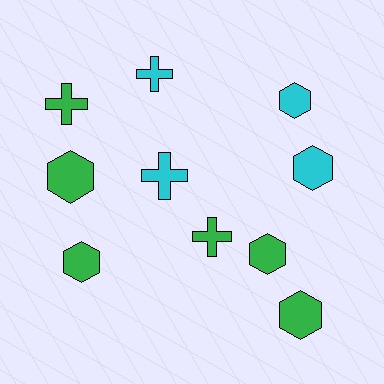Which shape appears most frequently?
Hexagon, with 6 objects.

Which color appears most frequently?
Green, with 6 objects.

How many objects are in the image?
There are 10 objects.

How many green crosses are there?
There are 2 green crosses.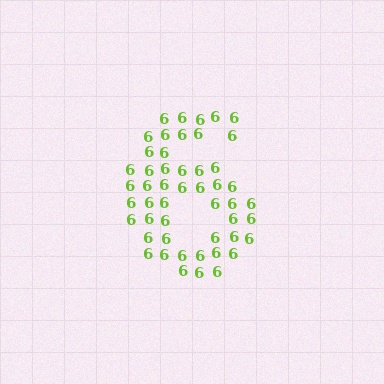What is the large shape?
The large shape is the digit 6.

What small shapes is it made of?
It is made of small digit 6's.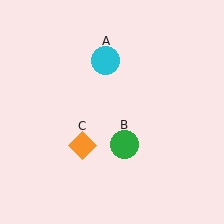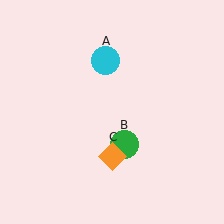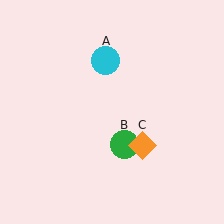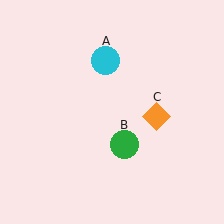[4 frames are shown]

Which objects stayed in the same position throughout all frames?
Cyan circle (object A) and green circle (object B) remained stationary.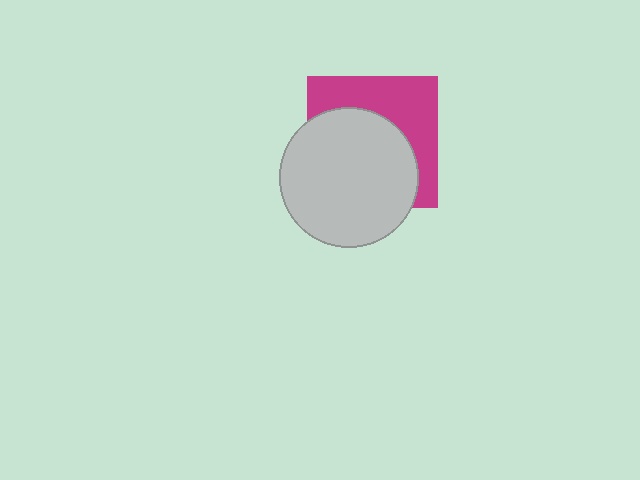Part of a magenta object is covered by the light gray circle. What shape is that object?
It is a square.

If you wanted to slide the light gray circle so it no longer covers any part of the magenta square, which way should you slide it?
Slide it toward the lower-left — that is the most direct way to separate the two shapes.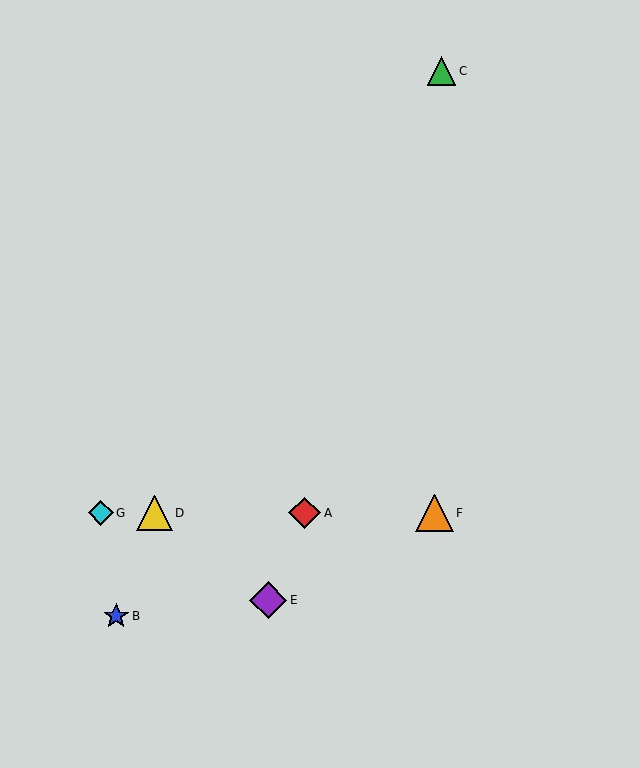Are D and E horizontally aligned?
No, D is at y≈513 and E is at y≈600.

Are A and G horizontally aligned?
Yes, both are at y≈513.